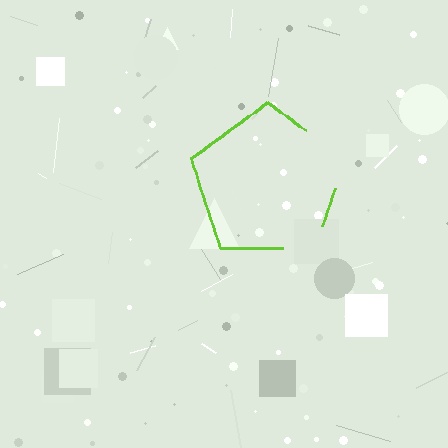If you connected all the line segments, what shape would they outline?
They would outline a pentagon.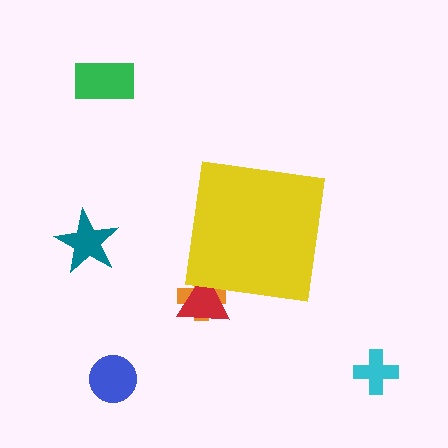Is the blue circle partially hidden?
No, the blue circle is fully visible.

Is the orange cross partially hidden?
Yes, the orange cross is partially hidden behind the yellow square.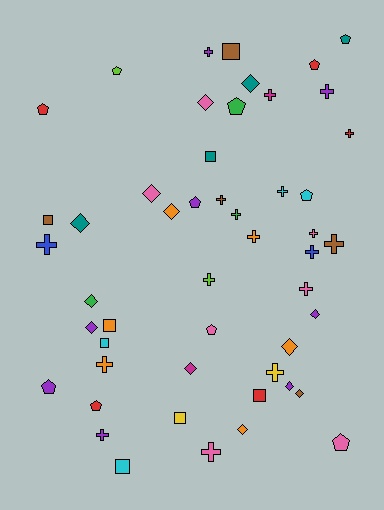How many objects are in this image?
There are 50 objects.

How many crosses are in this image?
There are 18 crosses.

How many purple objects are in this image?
There are 8 purple objects.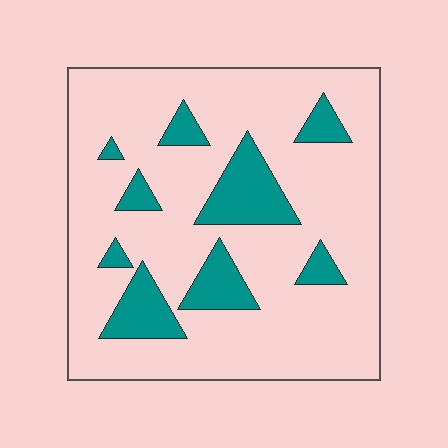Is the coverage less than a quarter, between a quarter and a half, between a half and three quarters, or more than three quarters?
Less than a quarter.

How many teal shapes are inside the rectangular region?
9.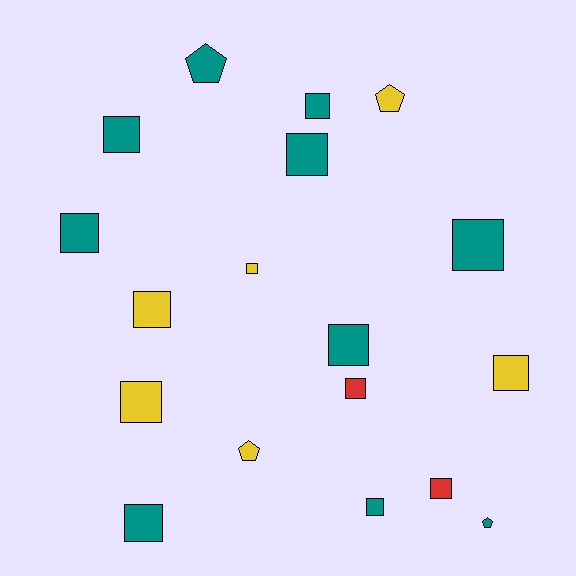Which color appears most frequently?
Teal, with 10 objects.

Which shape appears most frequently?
Square, with 14 objects.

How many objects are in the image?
There are 18 objects.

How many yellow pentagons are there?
There are 2 yellow pentagons.